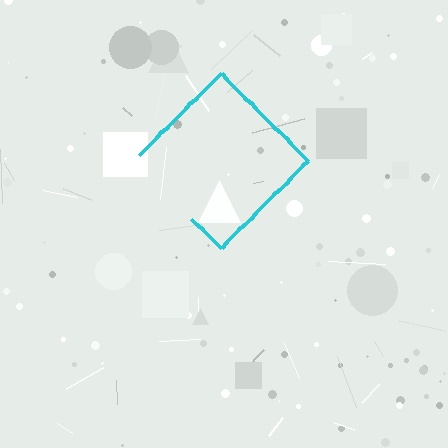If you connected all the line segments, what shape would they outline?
They would outline a diamond.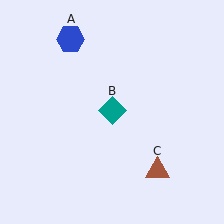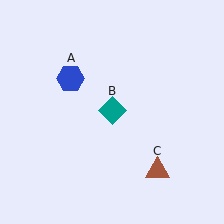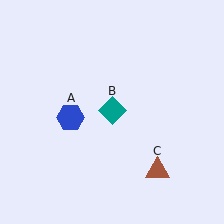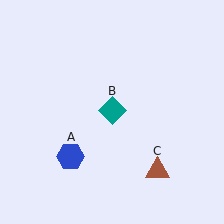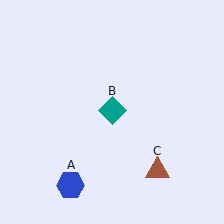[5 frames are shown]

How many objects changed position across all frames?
1 object changed position: blue hexagon (object A).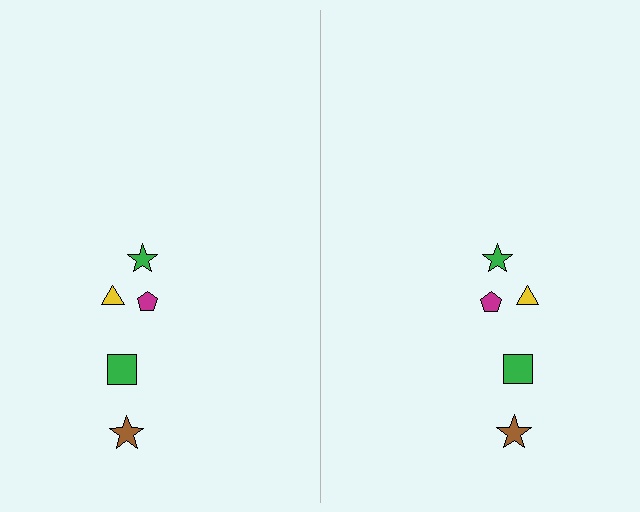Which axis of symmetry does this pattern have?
The pattern has a vertical axis of symmetry running through the center of the image.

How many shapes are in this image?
There are 10 shapes in this image.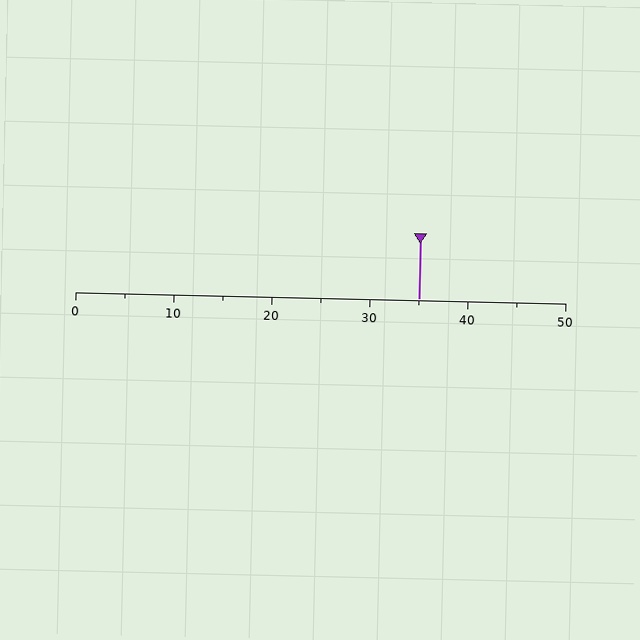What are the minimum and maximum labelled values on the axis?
The axis runs from 0 to 50.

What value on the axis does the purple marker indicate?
The marker indicates approximately 35.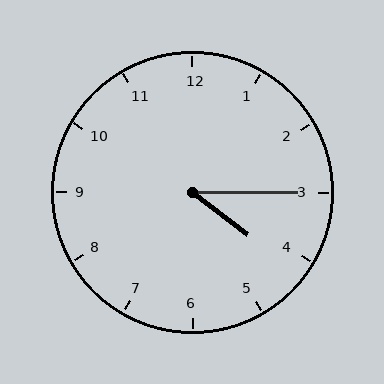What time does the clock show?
4:15.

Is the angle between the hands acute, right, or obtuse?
It is acute.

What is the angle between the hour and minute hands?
Approximately 38 degrees.